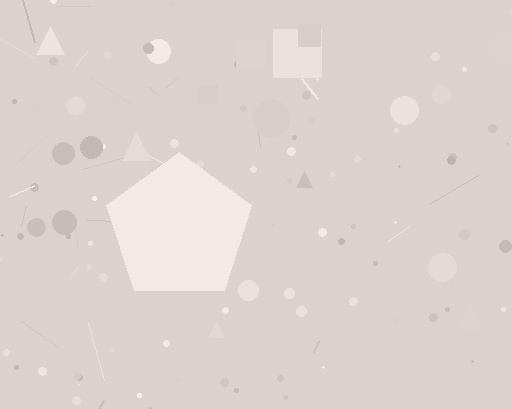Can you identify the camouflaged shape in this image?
The camouflaged shape is a pentagon.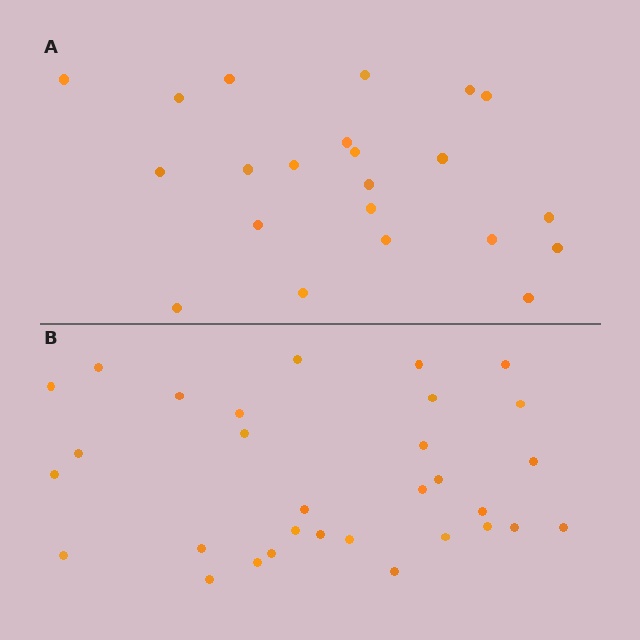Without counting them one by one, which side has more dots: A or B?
Region B (the bottom region) has more dots.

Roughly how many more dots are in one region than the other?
Region B has roughly 8 or so more dots than region A.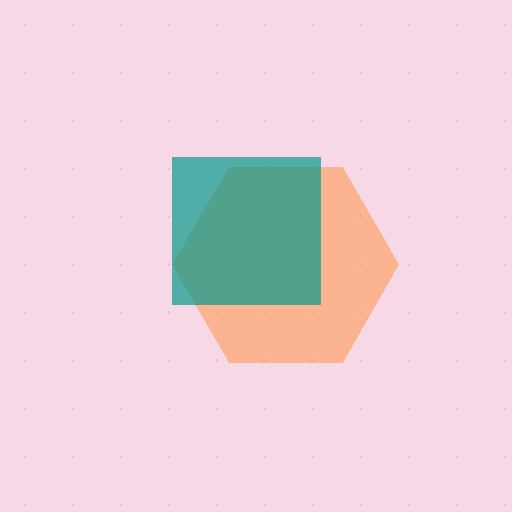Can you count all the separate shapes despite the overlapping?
Yes, there are 2 separate shapes.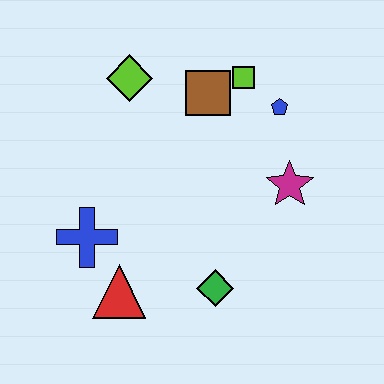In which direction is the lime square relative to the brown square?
The lime square is to the right of the brown square.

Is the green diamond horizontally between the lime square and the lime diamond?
Yes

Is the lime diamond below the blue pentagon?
No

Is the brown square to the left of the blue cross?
No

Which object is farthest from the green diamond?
The lime diamond is farthest from the green diamond.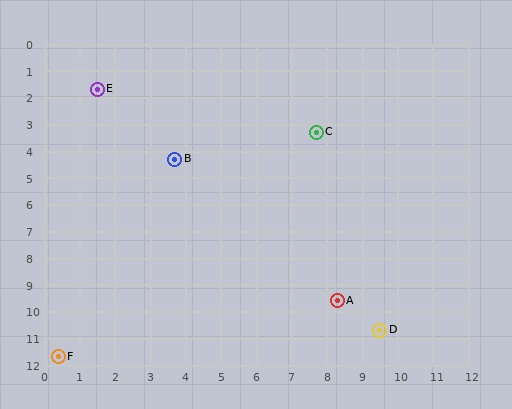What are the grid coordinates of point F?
Point F is at approximately (0.4, 11.7).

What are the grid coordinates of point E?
Point E is at approximately (1.5, 1.7).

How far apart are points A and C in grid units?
Points A and C are about 6.3 grid units apart.